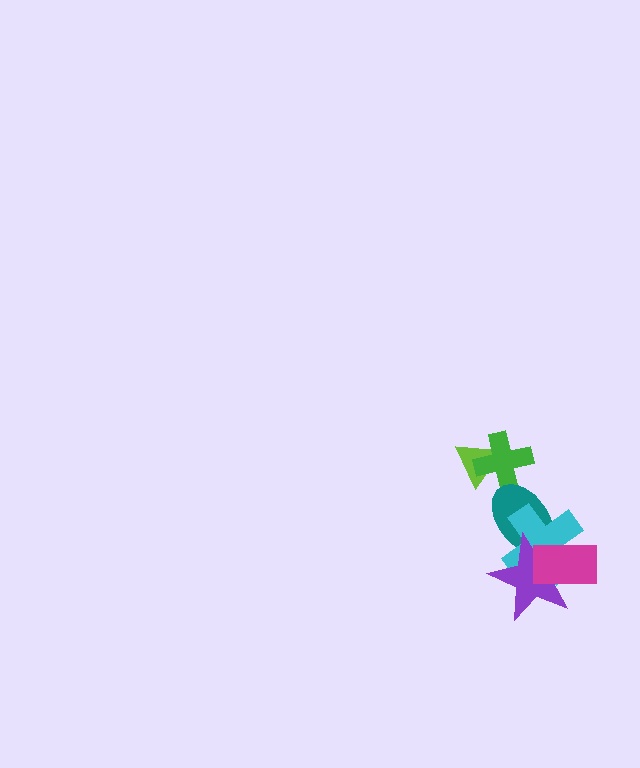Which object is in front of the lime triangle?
The green cross is in front of the lime triangle.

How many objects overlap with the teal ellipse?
4 objects overlap with the teal ellipse.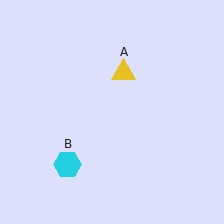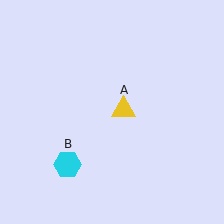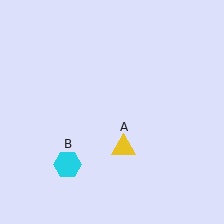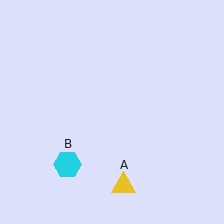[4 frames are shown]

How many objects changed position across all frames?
1 object changed position: yellow triangle (object A).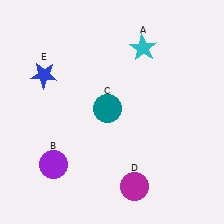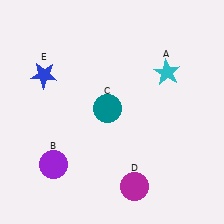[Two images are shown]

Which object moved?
The cyan star (A) moved down.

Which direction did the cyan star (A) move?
The cyan star (A) moved down.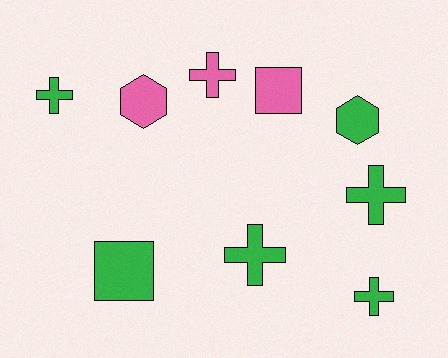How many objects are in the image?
There are 9 objects.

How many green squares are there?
There is 1 green square.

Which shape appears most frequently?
Cross, with 5 objects.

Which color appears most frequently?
Green, with 6 objects.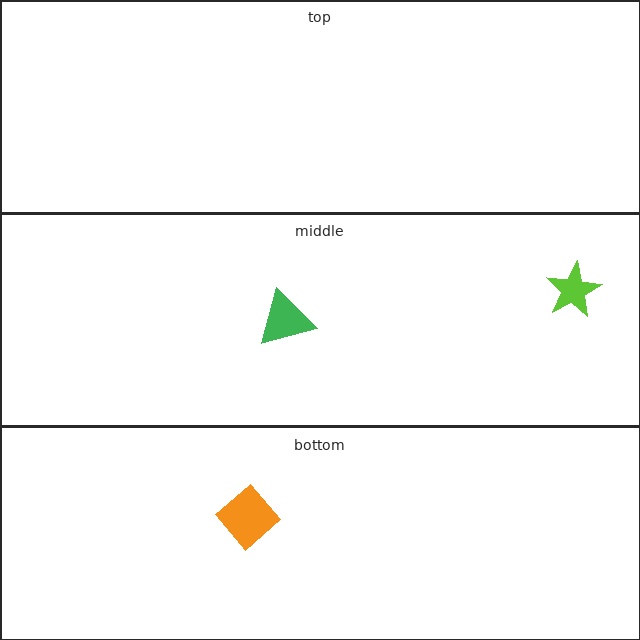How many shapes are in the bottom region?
1.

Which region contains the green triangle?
The middle region.